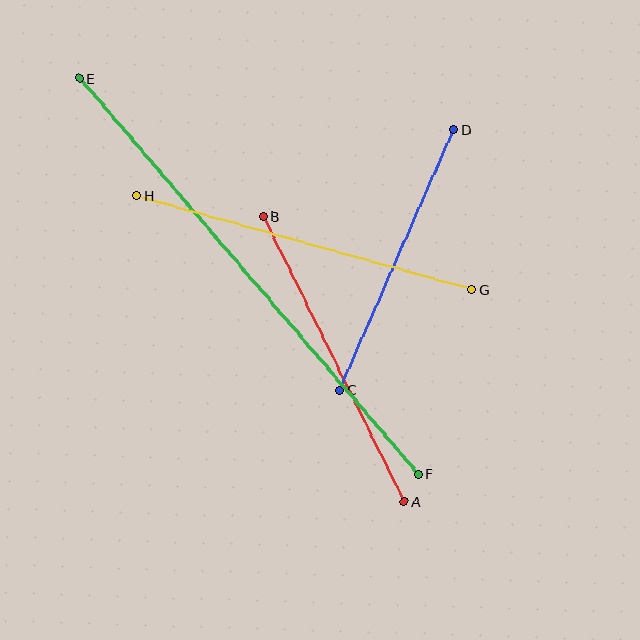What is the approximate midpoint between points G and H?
The midpoint is at approximately (304, 242) pixels.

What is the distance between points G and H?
The distance is approximately 348 pixels.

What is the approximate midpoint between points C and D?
The midpoint is at approximately (397, 260) pixels.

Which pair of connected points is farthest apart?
Points E and F are farthest apart.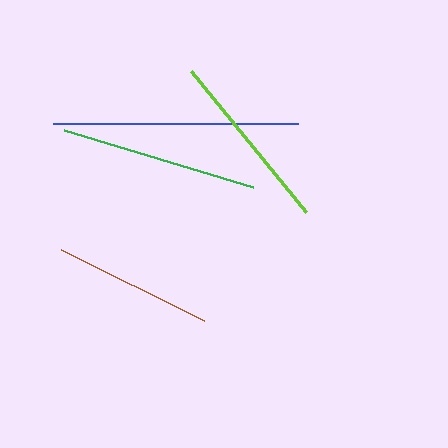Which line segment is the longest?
The blue line is the longest at approximately 245 pixels.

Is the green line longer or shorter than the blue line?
The blue line is longer than the green line.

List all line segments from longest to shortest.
From longest to shortest: blue, green, lime, brown.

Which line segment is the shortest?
The brown line is the shortest at approximately 160 pixels.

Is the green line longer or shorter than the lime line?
The green line is longer than the lime line.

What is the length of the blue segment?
The blue segment is approximately 245 pixels long.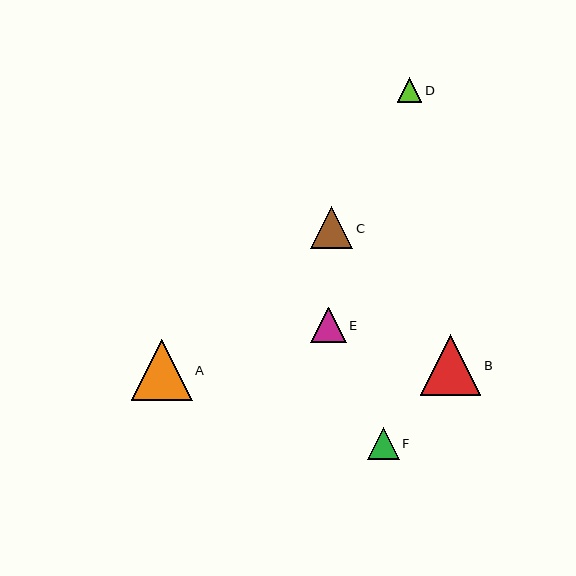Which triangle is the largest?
Triangle A is the largest with a size of approximately 61 pixels.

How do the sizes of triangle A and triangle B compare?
Triangle A and triangle B are approximately the same size.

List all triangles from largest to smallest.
From largest to smallest: A, B, C, E, F, D.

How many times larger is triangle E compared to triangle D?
Triangle E is approximately 1.4 times the size of triangle D.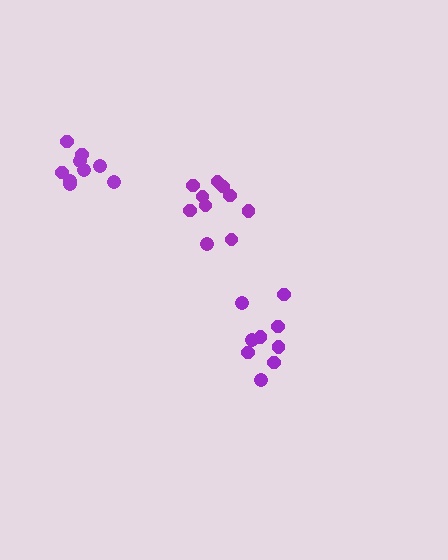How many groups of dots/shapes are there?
There are 3 groups.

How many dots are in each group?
Group 1: 9 dots, Group 2: 10 dots, Group 3: 9 dots (28 total).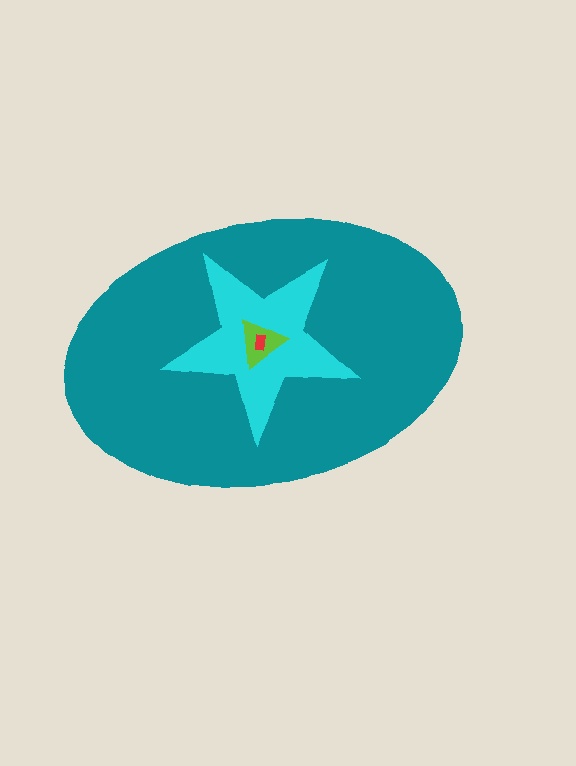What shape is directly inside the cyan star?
The lime triangle.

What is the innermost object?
The red rectangle.